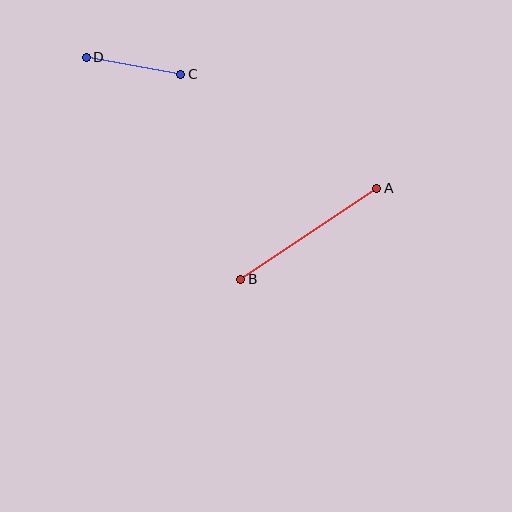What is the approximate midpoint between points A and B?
The midpoint is at approximately (309, 234) pixels.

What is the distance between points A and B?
The distance is approximately 164 pixels.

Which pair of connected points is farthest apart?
Points A and B are farthest apart.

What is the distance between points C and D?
The distance is approximately 96 pixels.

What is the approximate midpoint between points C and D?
The midpoint is at approximately (133, 66) pixels.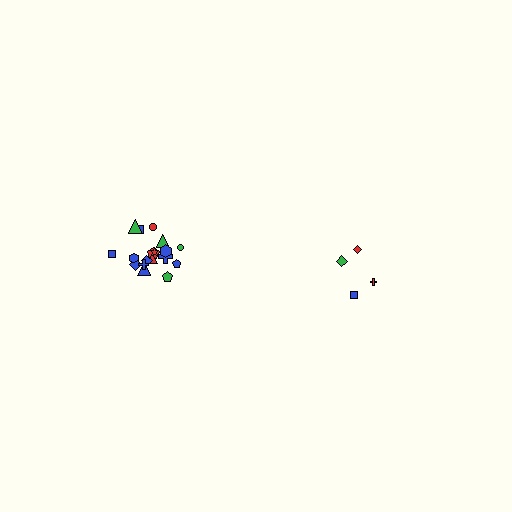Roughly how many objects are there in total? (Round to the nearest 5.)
Roughly 20 objects in total.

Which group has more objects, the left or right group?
The left group.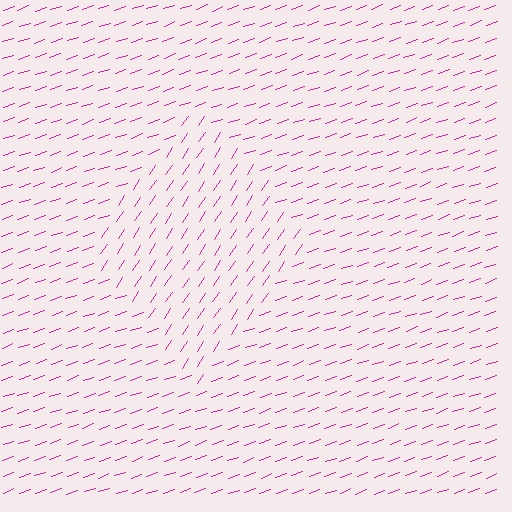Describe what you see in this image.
The image is filled with small magenta line segments. A diamond region in the image has lines oriented differently from the surrounding lines, creating a visible texture boundary.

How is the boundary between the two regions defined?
The boundary is defined purely by a change in line orientation (approximately 37 degrees difference). All lines are the same color and thickness.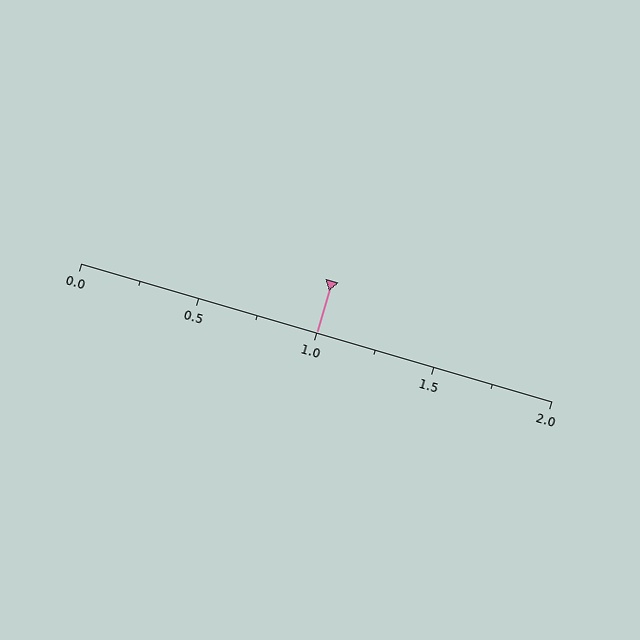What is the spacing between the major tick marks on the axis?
The major ticks are spaced 0.5 apart.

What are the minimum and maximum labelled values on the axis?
The axis runs from 0.0 to 2.0.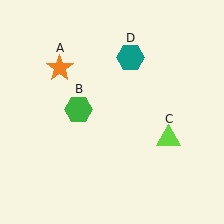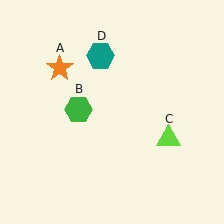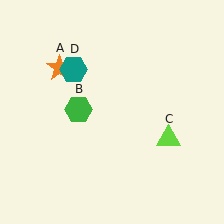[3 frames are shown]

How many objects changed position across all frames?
1 object changed position: teal hexagon (object D).